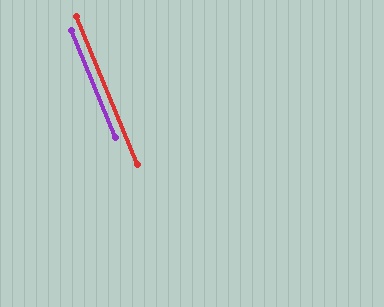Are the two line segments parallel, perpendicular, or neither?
Parallel — their directions differ by only 0.0°.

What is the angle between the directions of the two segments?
Approximately 0 degrees.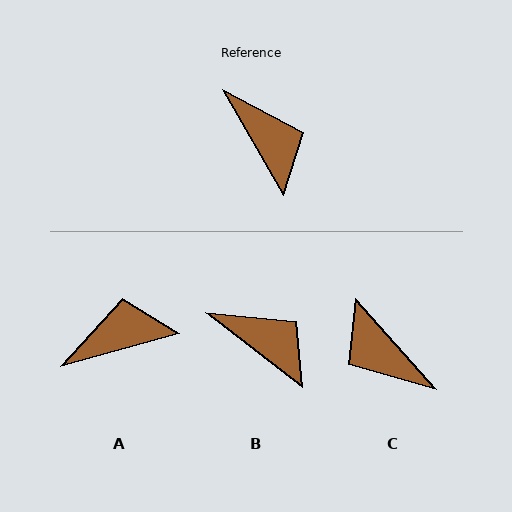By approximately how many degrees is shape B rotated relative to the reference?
Approximately 22 degrees counter-clockwise.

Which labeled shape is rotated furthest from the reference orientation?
C, about 168 degrees away.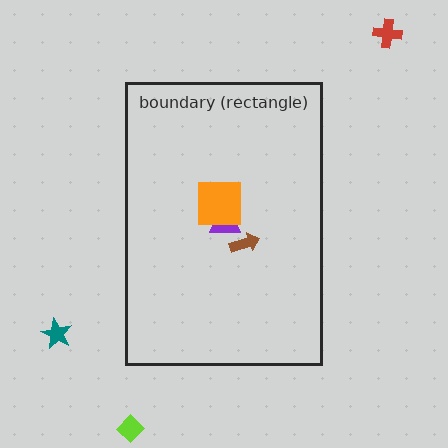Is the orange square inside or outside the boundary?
Inside.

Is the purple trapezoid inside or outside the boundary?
Inside.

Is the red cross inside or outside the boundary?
Outside.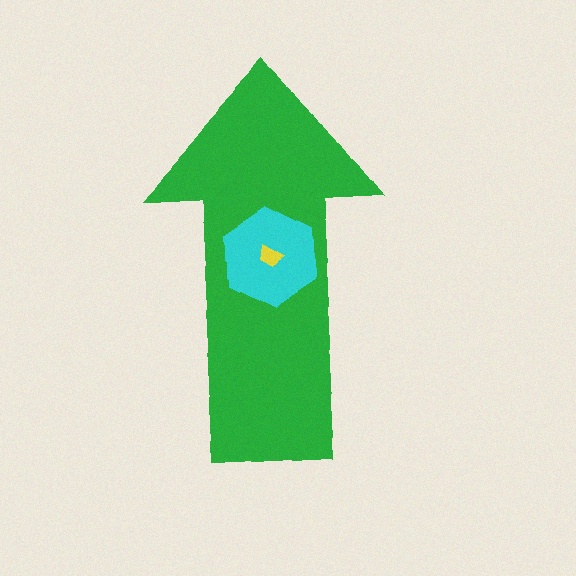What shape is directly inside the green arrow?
The cyan hexagon.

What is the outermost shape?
The green arrow.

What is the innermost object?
The yellow trapezoid.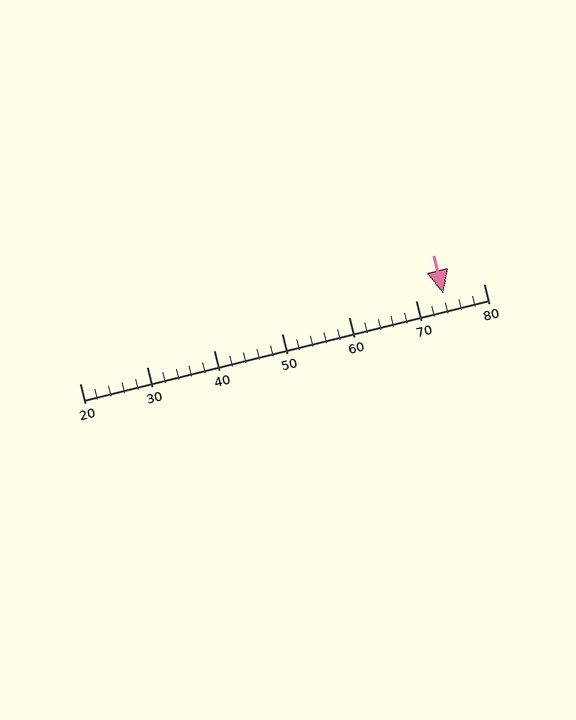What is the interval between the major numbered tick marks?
The major tick marks are spaced 10 units apart.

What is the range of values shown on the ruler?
The ruler shows values from 20 to 80.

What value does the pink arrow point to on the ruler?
The pink arrow points to approximately 74.